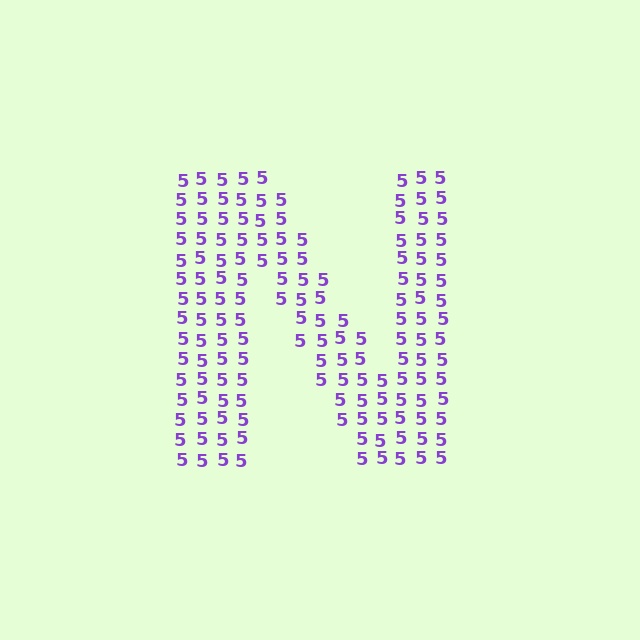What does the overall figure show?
The overall figure shows the letter N.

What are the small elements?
The small elements are digit 5's.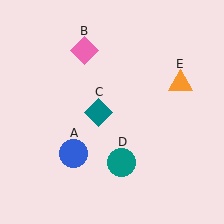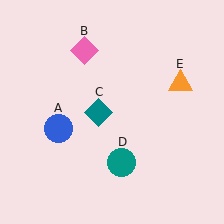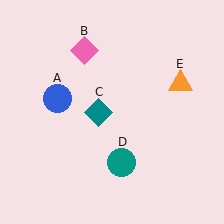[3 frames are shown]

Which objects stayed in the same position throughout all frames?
Pink diamond (object B) and teal diamond (object C) and teal circle (object D) and orange triangle (object E) remained stationary.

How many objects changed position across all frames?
1 object changed position: blue circle (object A).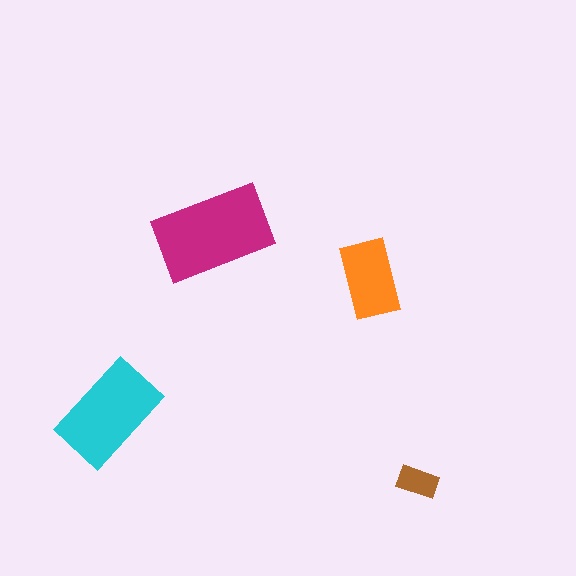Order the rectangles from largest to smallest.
the magenta one, the cyan one, the orange one, the brown one.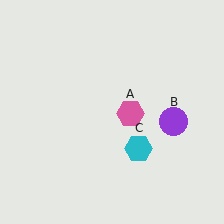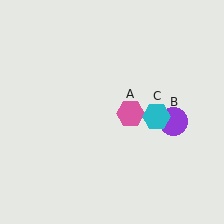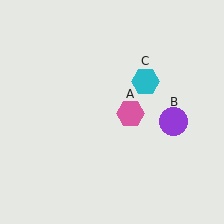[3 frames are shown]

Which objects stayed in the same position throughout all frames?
Pink hexagon (object A) and purple circle (object B) remained stationary.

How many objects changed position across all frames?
1 object changed position: cyan hexagon (object C).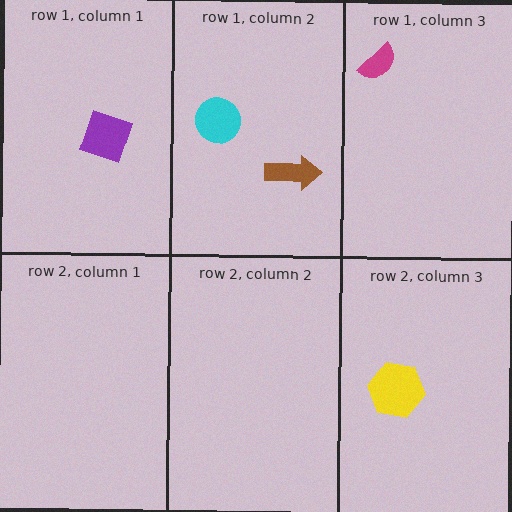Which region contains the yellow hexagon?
The row 2, column 3 region.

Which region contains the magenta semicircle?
The row 1, column 3 region.